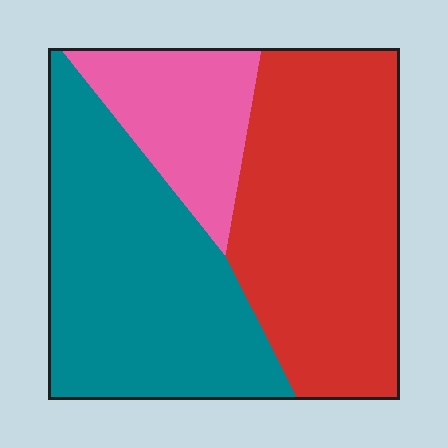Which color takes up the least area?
Pink, at roughly 15%.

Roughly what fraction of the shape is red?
Red takes up about two fifths (2/5) of the shape.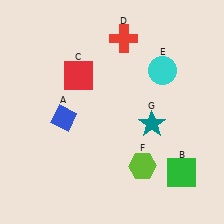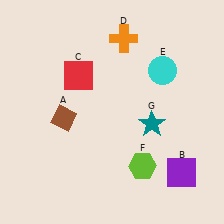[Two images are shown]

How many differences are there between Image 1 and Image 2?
There are 3 differences between the two images.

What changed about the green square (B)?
In Image 1, B is green. In Image 2, it changed to purple.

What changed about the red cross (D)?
In Image 1, D is red. In Image 2, it changed to orange.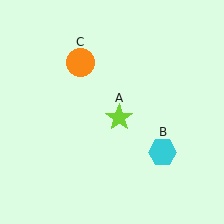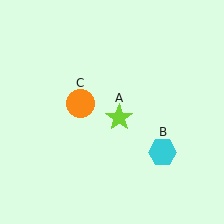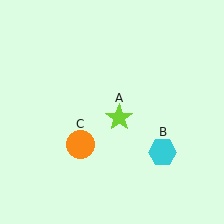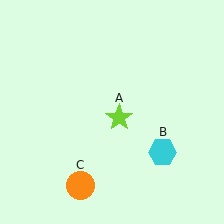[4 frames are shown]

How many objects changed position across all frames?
1 object changed position: orange circle (object C).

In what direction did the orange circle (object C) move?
The orange circle (object C) moved down.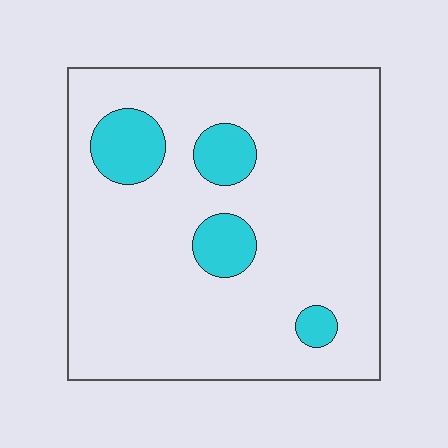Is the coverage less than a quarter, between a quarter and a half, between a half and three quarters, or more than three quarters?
Less than a quarter.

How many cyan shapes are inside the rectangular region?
4.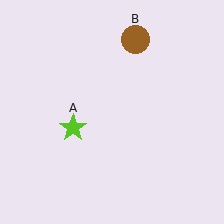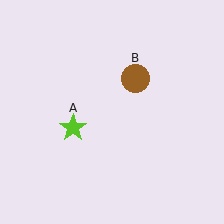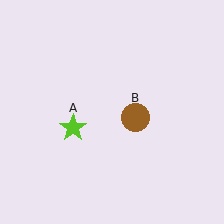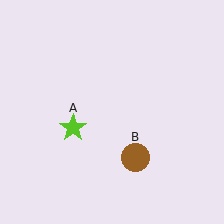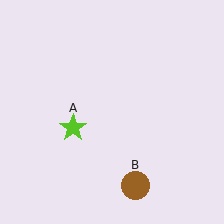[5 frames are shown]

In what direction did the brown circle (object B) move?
The brown circle (object B) moved down.